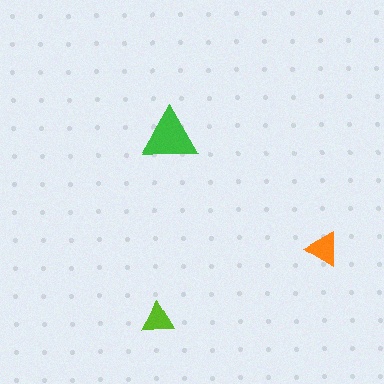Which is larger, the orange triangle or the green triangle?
The green one.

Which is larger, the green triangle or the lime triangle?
The green one.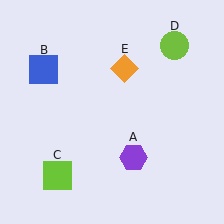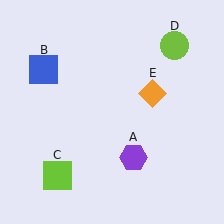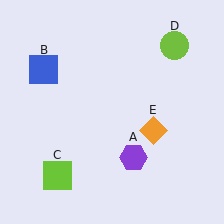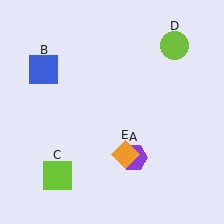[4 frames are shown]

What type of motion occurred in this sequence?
The orange diamond (object E) rotated clockwise around the center of the scene.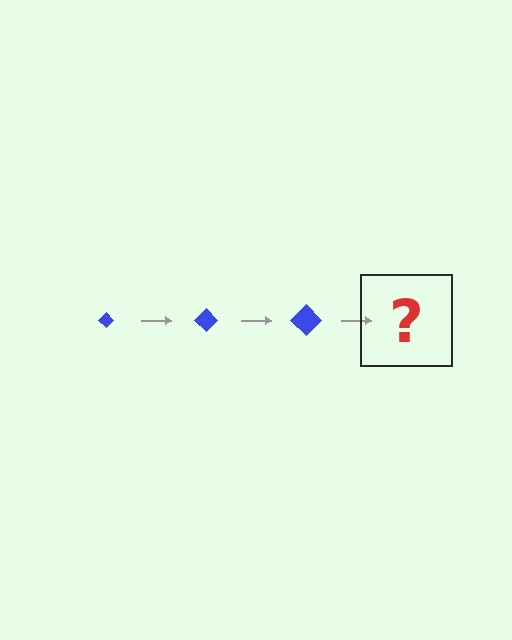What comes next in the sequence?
The next element should be a blue diamond, larger than the previous one.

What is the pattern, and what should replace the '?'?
The pattern is that the diamond gets progressively larger each step. The '?' should be a blue diamond, larger than the previous one.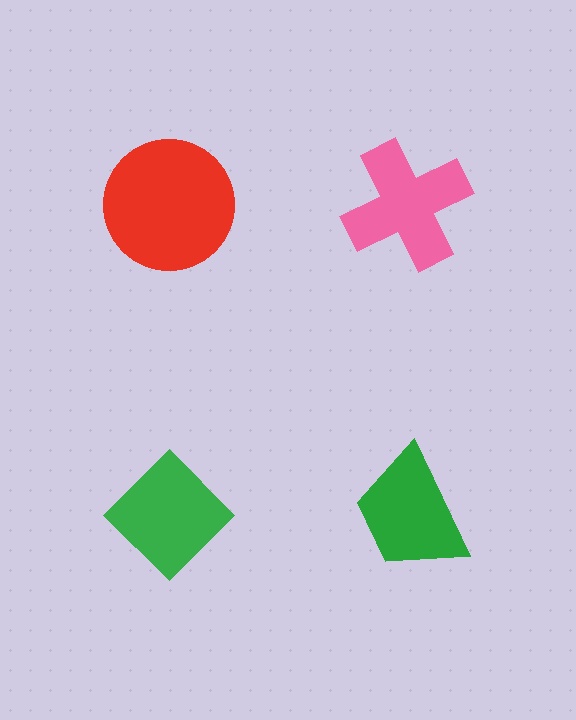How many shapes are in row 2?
2 shapes.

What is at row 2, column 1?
A green diamond.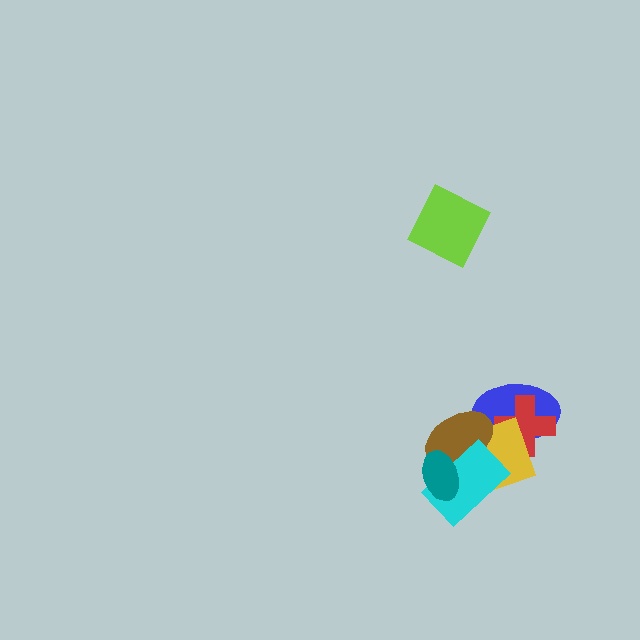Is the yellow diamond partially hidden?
Yes, it is partially covered by another shape.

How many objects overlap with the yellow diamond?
5 objects overlap with the yellow diamond.